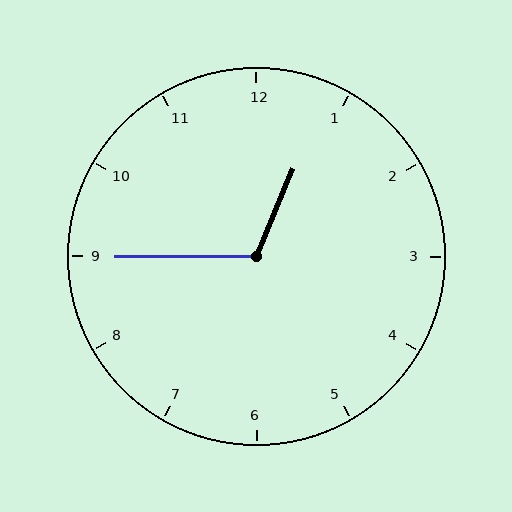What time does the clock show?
12:45.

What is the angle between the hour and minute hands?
Approximately 112 degrees.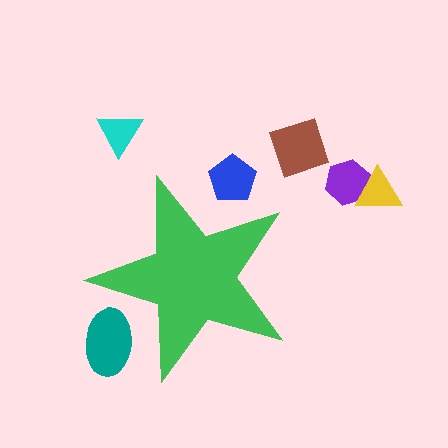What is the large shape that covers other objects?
A green star.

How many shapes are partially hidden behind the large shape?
2 shapes are partially hidden.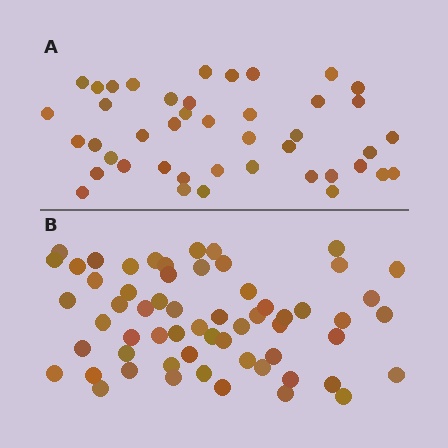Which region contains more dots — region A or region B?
Region B (the bottom region) has more dots.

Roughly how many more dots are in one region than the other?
Region B has approximately 15 more dots than region A.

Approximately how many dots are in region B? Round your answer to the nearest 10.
About 60 dots.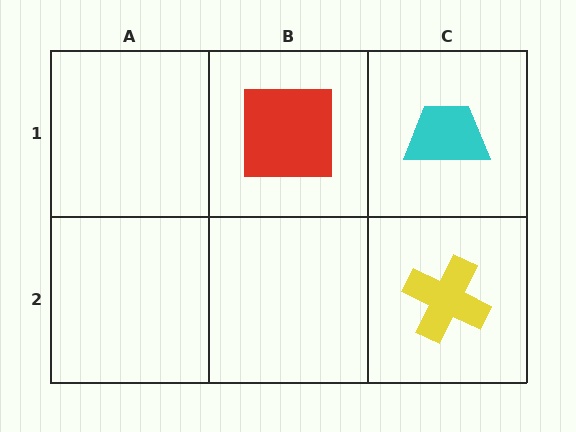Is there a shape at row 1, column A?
No, that cell is empty.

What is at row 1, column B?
A red square.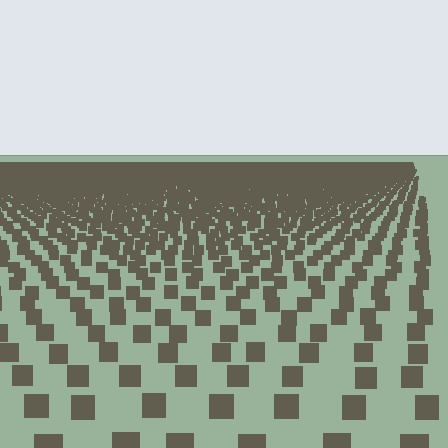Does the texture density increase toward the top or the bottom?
Density increases toward the top.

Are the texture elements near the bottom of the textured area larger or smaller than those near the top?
Larger. Near the bottom, elements are closer to the viewer and appear at a bigger on-screen size.